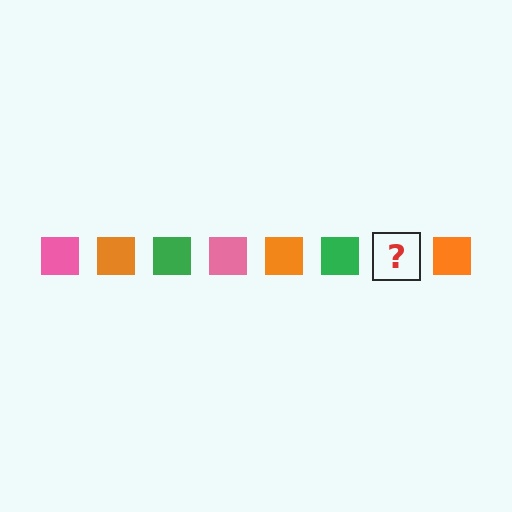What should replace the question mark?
The question mark should be replaced with a pink square.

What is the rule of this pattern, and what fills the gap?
The rule is that the pattern cycles through pink, orange, green squares. The gap should be filled with a pink square.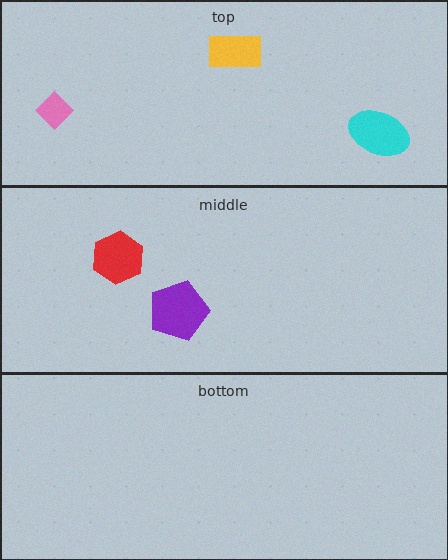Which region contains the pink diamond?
The top region.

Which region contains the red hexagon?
The middle region.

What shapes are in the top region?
The cyan ellipse, the pink diamond, the yellow rectangle.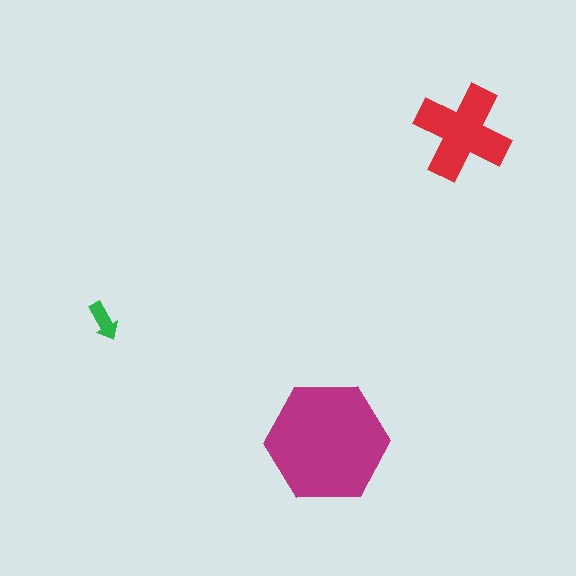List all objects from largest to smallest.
The magenta hexagon, the red cross, the green arrow.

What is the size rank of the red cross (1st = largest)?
2nd.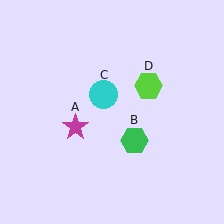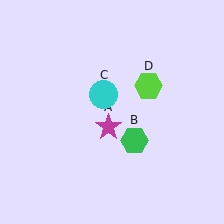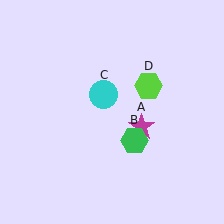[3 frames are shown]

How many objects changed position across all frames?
1 object changed position: magenta star (object A).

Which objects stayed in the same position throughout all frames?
Green hexagon (object B) and cyan circle (object C) and lime hexagon (object D) remained stationary.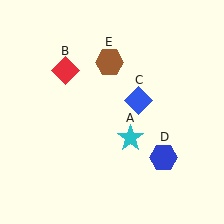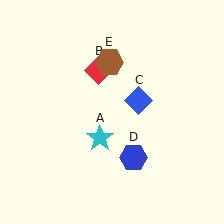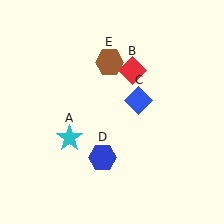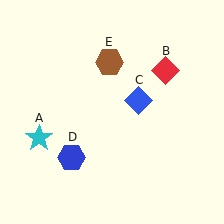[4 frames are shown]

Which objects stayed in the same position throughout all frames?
Blue diamond (object C) and brown hexagon (object E) remained stationary.